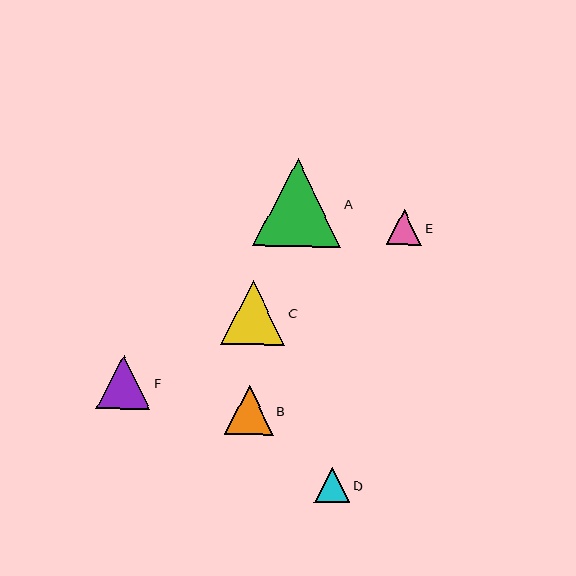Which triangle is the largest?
Triangle A is the largest with a size of approximately 88 pixels.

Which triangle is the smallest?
Triangle D is the smallest with a size of approximately 35 pixels.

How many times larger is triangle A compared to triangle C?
Triangle A is approximately 1.4 times the size of triangle C.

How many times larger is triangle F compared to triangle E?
Triangle F is approximately 1.5 times the size of triangle E.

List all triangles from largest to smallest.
From largest to smallest: A, C, F, B, E, D.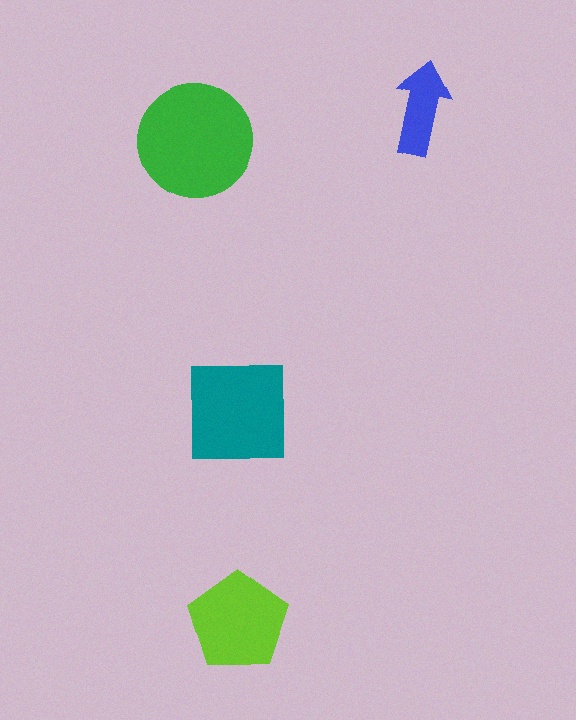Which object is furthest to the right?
The blue arrow is rightmost.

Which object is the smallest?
The blue arrow.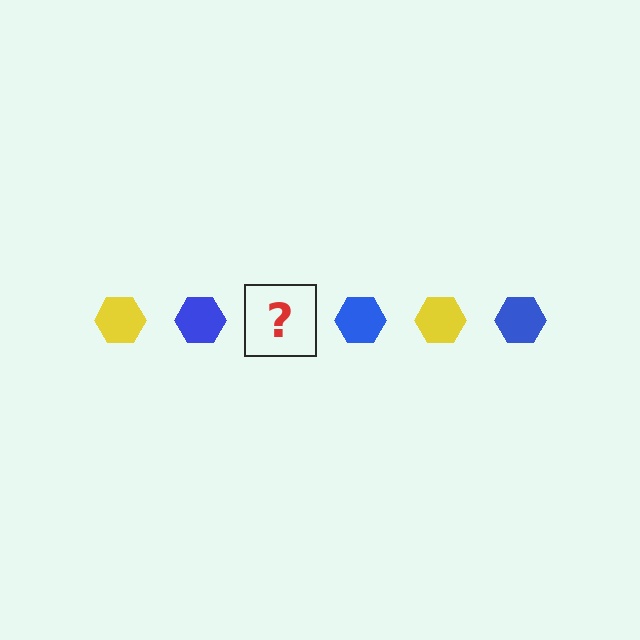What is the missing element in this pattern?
The missing element is a yellow hexagon.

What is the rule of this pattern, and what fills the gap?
The rule is that the pattern cycles through yellow, blue hexagons. The gap should be filled with a yellow hexagon.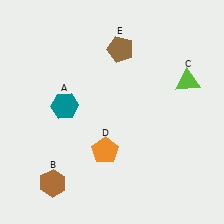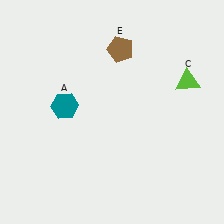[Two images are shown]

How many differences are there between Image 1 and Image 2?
There are 2 differences between the two images.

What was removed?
The brown hexagon (B), the orange pentagon (D) were removed in Image 2.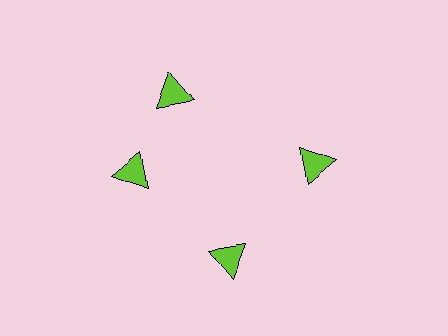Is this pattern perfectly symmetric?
No. The 4 lime triangles are arranged in a ring, but one element near the 12 o'clock position is rotated out of alignment along the ring, breaking the 4-fold rotational symmetry.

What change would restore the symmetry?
The symmetry would be restored by rotating it back into even spacing with its neighbors so that all 4 triangles sit at equal angles and equal distance from the center.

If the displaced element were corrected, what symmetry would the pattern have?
It would have 4-fold rotational symmetry — the pattern would map onto itself every 90 degrees.